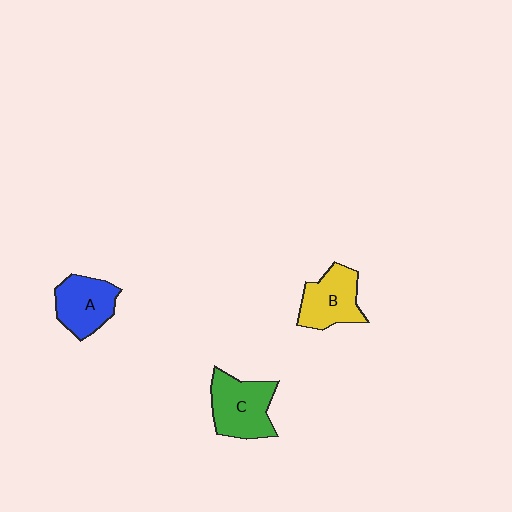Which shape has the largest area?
Shape C (green).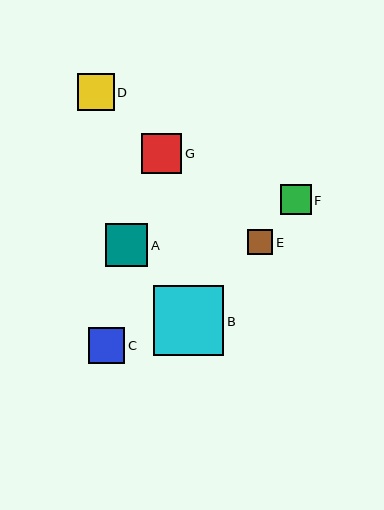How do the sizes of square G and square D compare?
Square G and square D are approximately the same size.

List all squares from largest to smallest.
From largest to smallest: B, A, G, D, C, F, E.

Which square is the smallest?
Square E is the smallest with a size of approximately 25 pixels.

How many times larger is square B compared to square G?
Square B is approximately 1.8 times the size of square G.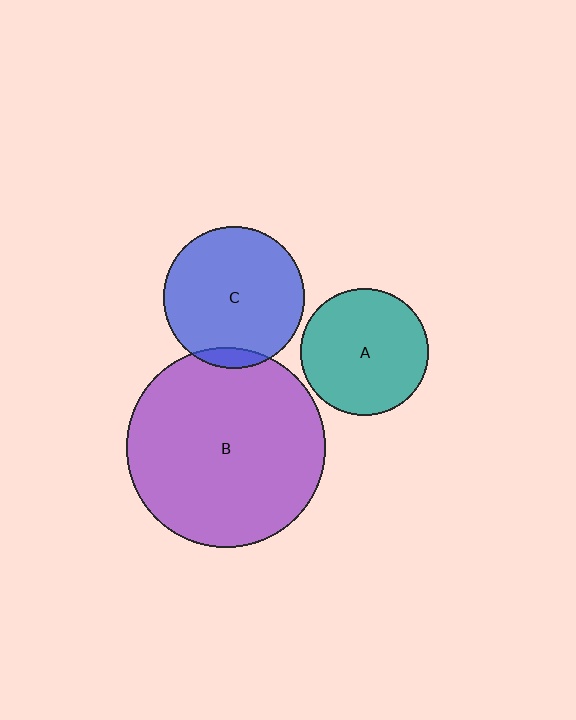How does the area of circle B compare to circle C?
Approximately 2.0 times.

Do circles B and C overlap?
Yes.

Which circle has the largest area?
Circle B (purple).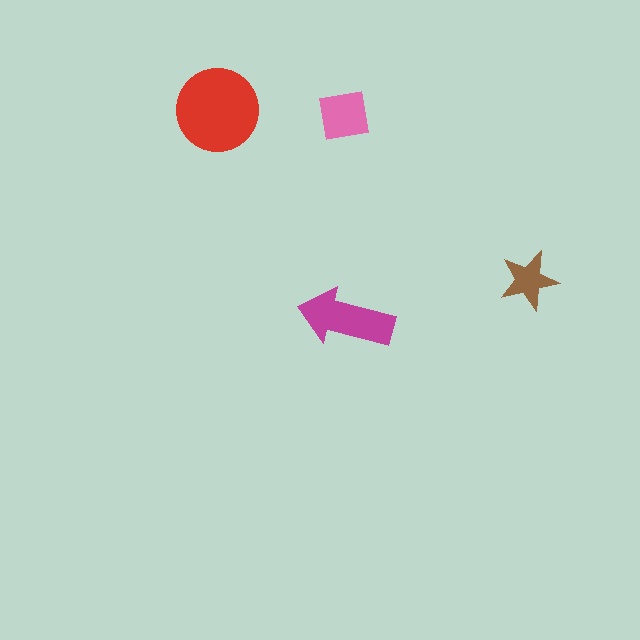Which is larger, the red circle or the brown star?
The red circle.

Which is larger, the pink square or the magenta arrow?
The magenta arrow.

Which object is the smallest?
The brown star.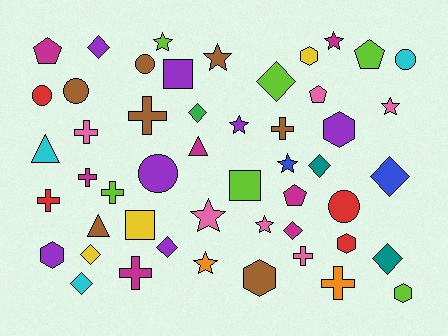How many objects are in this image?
There are 50 objects.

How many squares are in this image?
There are 3 squares.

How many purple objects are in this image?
There are 7 purple objects.